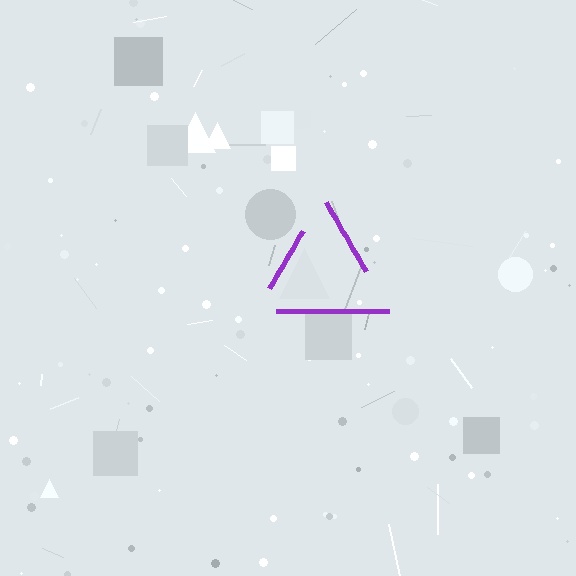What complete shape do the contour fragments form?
The contour fragments form a triangle.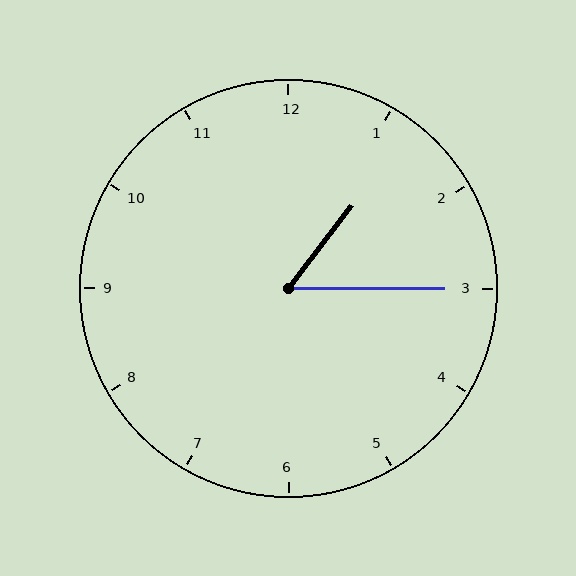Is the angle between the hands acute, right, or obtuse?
It is acute.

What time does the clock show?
1:15.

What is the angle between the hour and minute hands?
Approximately 52 degrees.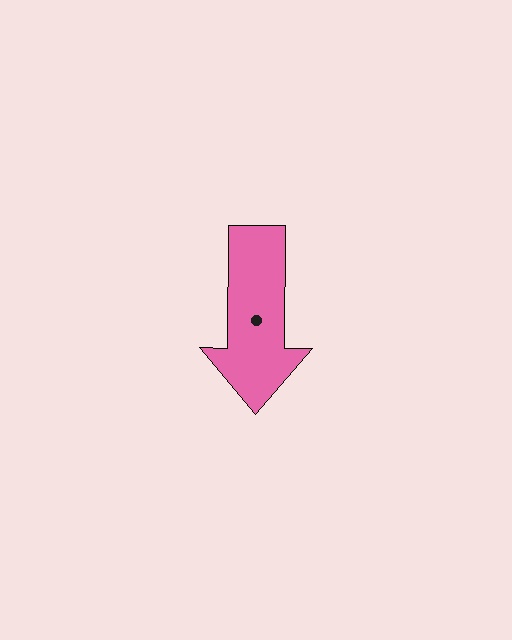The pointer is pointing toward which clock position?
Roughly 6 o'clock.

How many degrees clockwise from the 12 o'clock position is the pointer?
Approximately 181 degrees.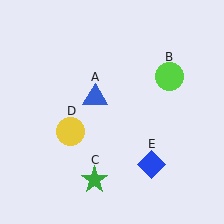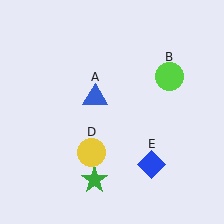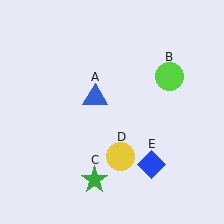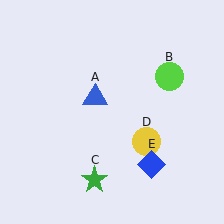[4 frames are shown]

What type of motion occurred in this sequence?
The yellow circle (object D) rotated counterclockwise around the center of the scene.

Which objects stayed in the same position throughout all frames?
Blue triangle (object A) and lime circle (object B) and green star (object C) and blue diamond (object E) remained stationary.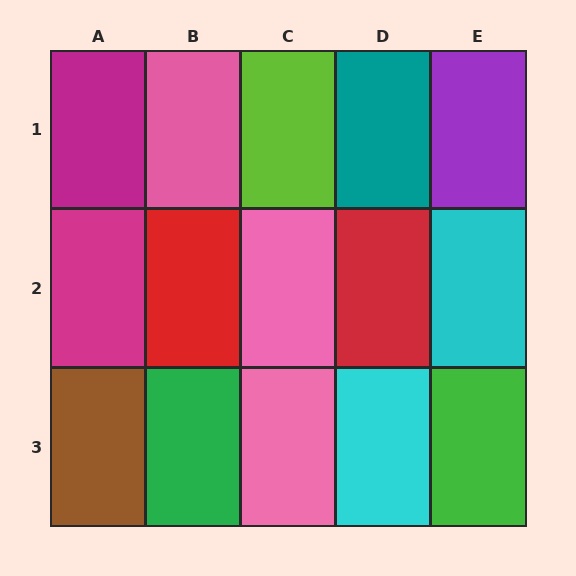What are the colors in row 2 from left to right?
Magenta, red, pink, red, cyan.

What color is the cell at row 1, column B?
Pink.